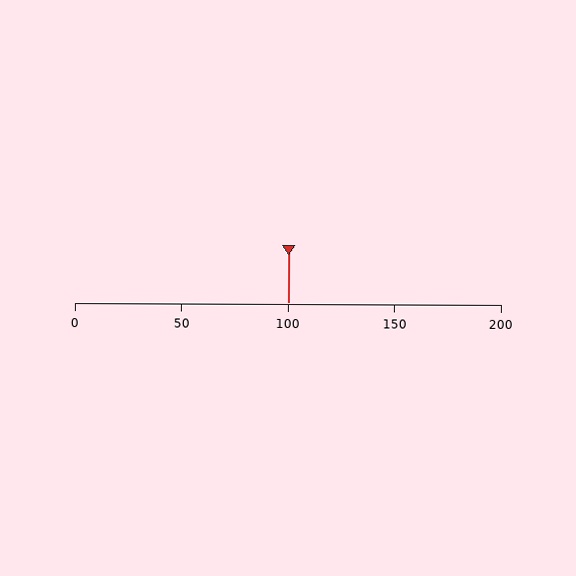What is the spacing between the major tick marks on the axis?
The major ticks are spaced 50 apart.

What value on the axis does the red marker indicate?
The marker indicates approximately 100.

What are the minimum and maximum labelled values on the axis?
The axis runs from 0 to 200.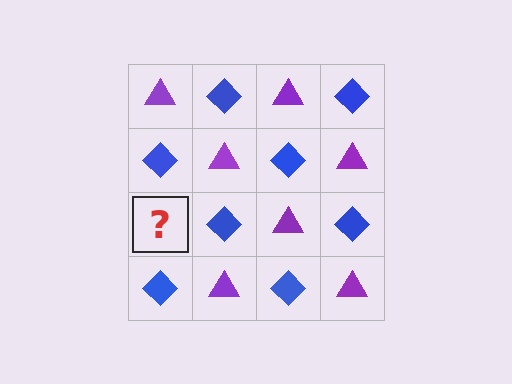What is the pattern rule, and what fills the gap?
The rule is that it alternates purple triangle and blue diamond in a checkerboard pattern. The gap should be filled with a purple triangle.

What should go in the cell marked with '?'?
The missing cell should contain a purple triangle.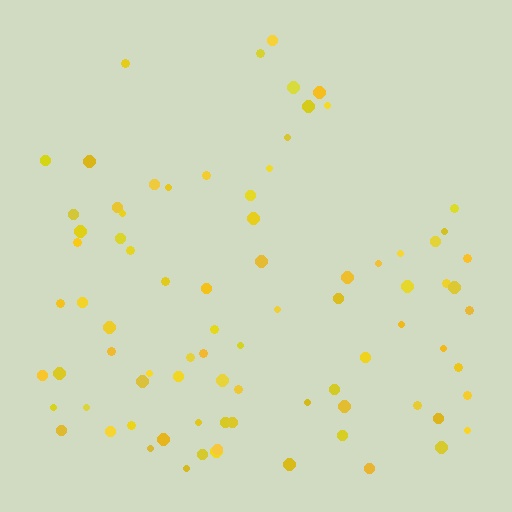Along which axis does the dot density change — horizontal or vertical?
Vertical.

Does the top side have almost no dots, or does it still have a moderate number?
Still a moderate number, just noticeably fewer than the bottom.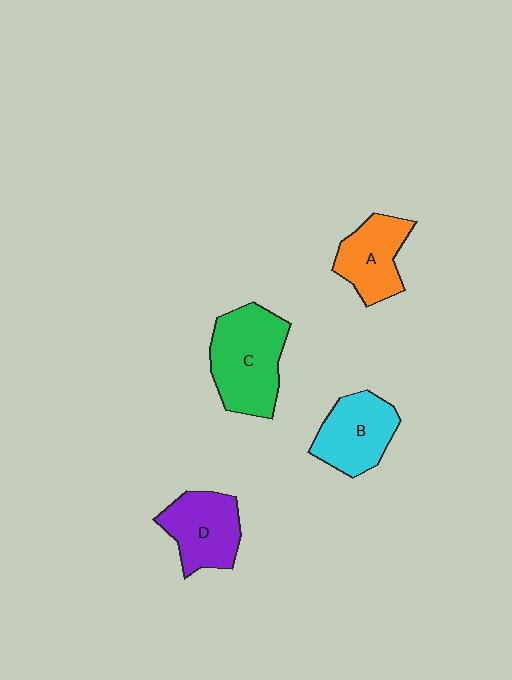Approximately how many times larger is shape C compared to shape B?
Approximately 1.4 times.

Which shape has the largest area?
Shape C (green).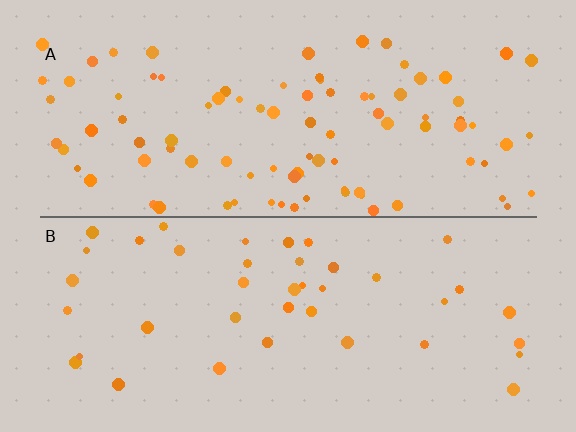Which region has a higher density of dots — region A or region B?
A (the top).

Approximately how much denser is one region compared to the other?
Approximately 2.3× — region A over region B.